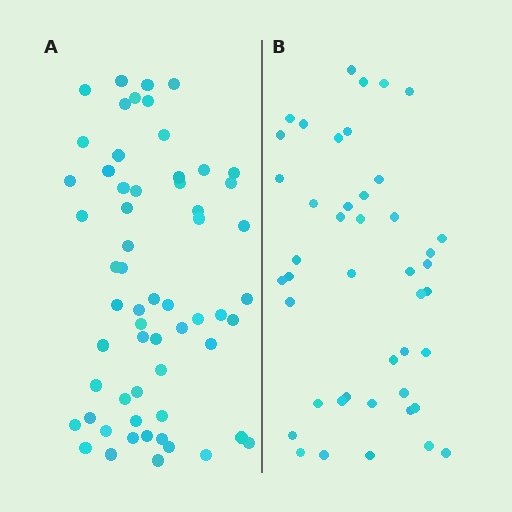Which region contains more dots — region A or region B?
Region A (the left region) has more dots.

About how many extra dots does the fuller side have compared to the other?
Region A has approximately 15 more dots than region B.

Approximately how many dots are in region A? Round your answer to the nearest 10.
About 60 dots.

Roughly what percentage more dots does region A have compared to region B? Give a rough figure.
About 35% more.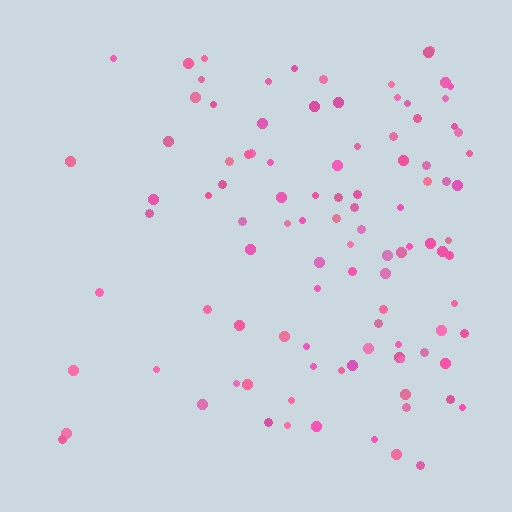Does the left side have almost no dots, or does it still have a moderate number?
Still a moderate number, just noticeably fewer than the right.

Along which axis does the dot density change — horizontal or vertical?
Horizontal.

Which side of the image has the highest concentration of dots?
The right.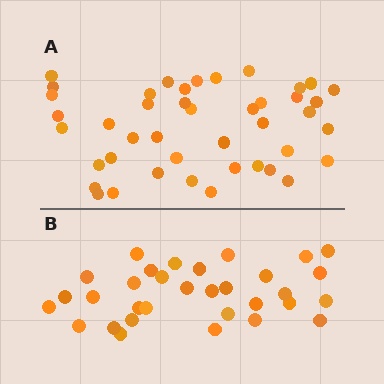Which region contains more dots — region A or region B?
Region A (the top region) has more dots.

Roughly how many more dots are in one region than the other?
Region A has roughly 12 or so more dots than region B.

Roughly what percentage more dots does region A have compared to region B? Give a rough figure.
About 35% more.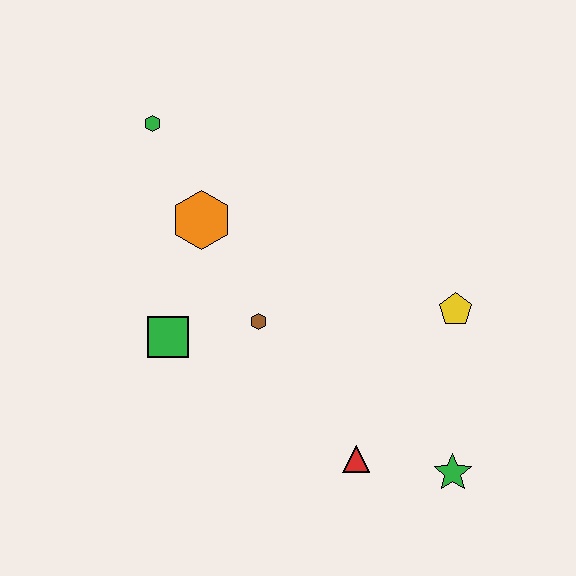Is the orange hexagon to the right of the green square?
Yes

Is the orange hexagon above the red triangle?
Yes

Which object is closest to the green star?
The red triangle is closest to the green star.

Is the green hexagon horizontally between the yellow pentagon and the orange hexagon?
No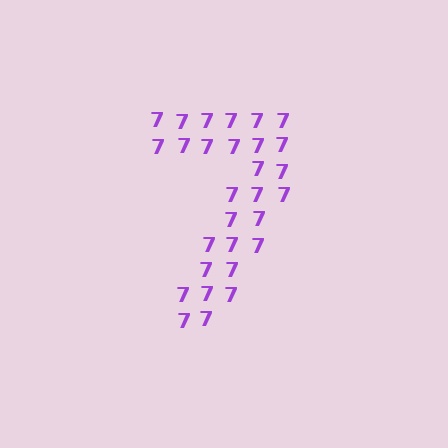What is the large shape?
The large shape is the digit 7.